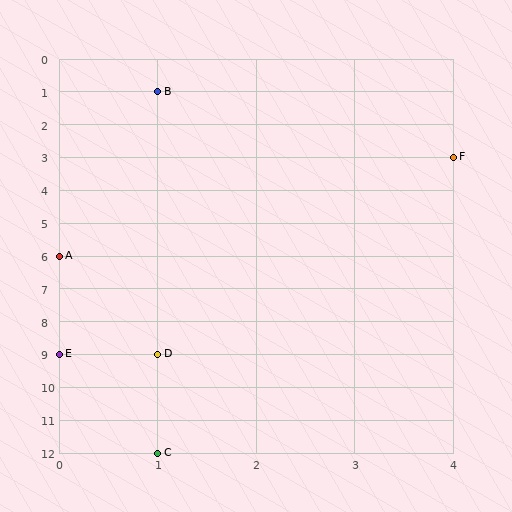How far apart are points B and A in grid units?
Points B and A are 1 column and 5 rows apart (about 5.1 grid units diagonally).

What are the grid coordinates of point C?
Point C is at grid coordinates (1, 12).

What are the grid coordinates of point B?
Point B is at grid coordinates (1, 1).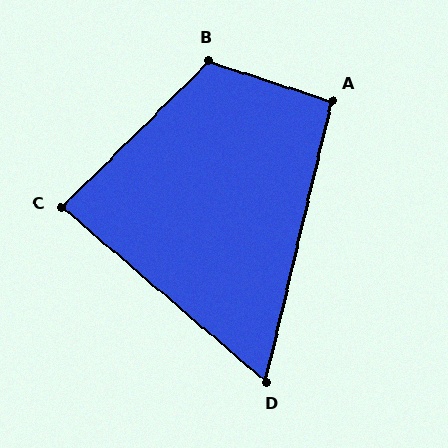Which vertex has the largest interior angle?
B, at approximately 117 degrees.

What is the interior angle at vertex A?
Approximately 95 degrees (approximately right).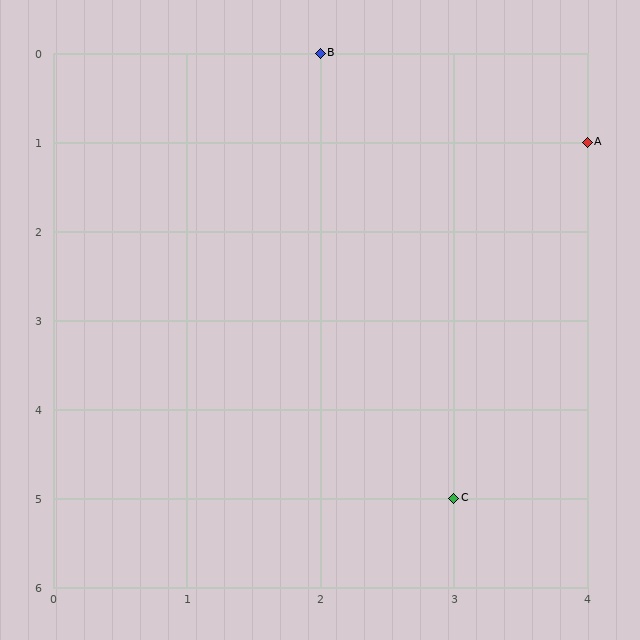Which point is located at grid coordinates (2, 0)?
Point B is at (2, 0).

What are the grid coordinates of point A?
Point A is at grid coordinates (4, 1).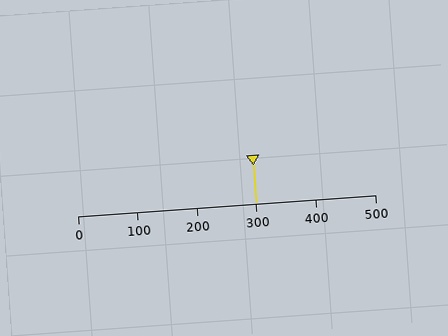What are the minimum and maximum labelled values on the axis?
The axis runs from 0 to 500.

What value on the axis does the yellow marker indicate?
The marker indicates approximately 300.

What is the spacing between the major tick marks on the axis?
The major ticks are spaced 100 apart.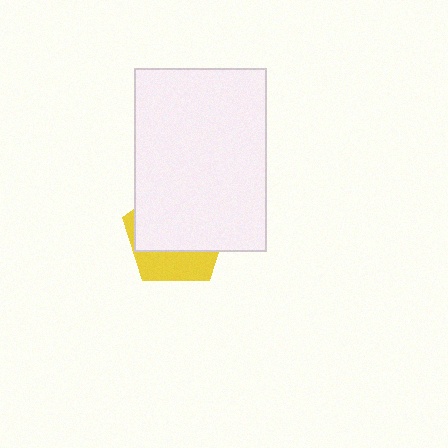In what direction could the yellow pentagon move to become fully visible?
The yellow pentagon could move down. That would shift it out from behind the white rectangle entirely.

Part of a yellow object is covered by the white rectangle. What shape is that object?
It is a pentagon.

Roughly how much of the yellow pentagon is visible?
A small part of it is visible (roughly 33%).